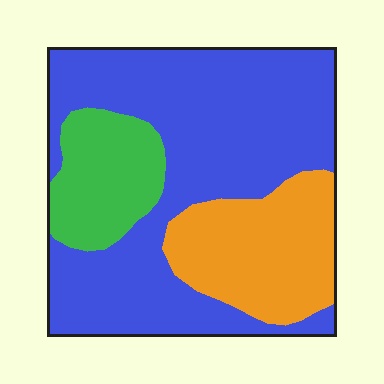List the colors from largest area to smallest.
From largest to smallest: blue, orange, green.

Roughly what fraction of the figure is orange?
Orange takes up between a sixth and a third of the figure.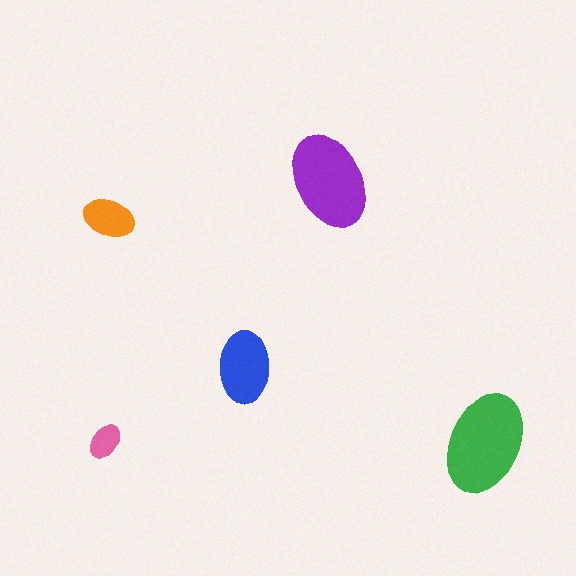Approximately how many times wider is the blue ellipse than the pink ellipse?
About 2 times wider.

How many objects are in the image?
There are 5 objects in the image.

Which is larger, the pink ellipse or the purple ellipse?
The purple one.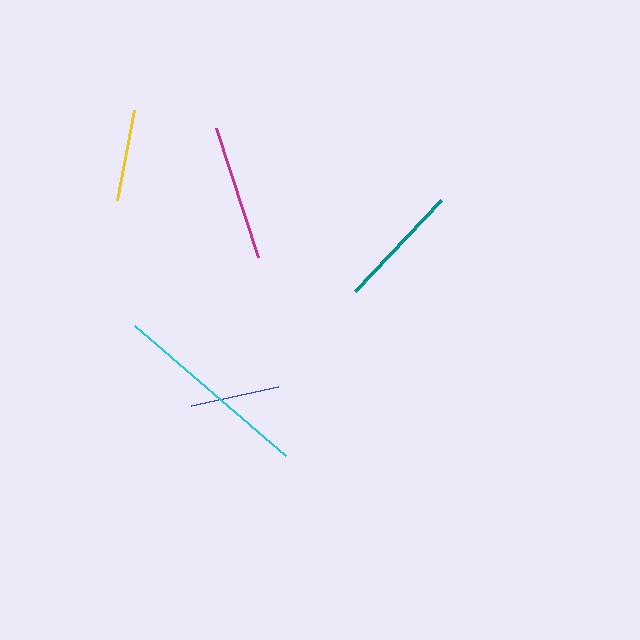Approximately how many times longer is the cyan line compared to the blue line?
The cyan line is approximately 2.2 times the length of the blue line.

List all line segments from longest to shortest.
From longest to shortest: cyan, magenta, teal, yellow, blue.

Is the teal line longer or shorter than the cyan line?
The cyan line is longer than the teal line.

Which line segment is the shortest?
The blue line is the shortest at approximately 89 pixels.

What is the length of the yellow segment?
The yellow segment is approximately 91 pixels long.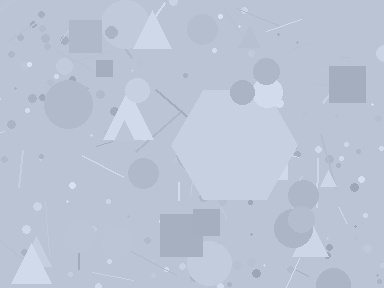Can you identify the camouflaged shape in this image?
The camouflaged shape is a hexagon.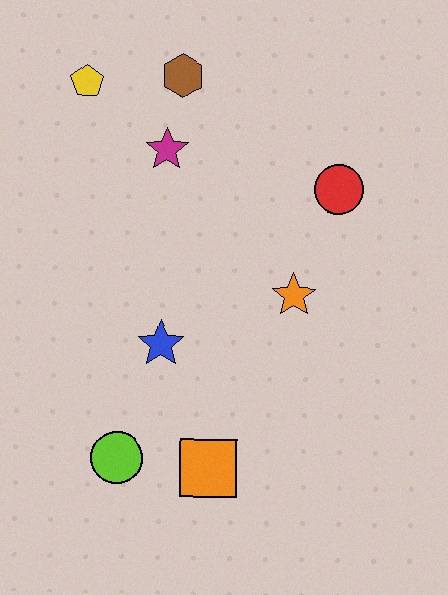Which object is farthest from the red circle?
The lime circle is farthest from the red circle.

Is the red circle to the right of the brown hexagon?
Yes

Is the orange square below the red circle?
Yes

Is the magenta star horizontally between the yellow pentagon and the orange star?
Yes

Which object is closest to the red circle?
The orange star is closest to the red circle.